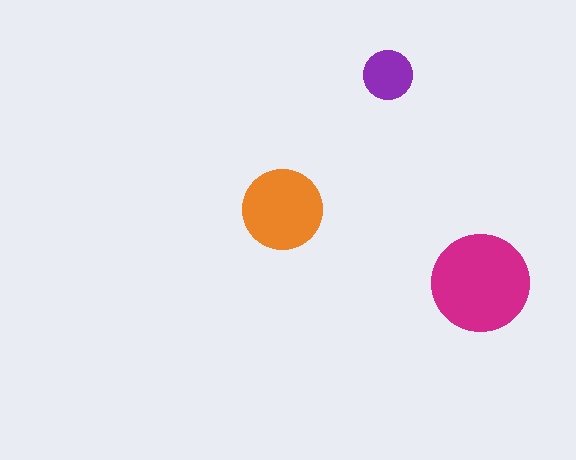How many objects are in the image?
There are 3 objects in the image.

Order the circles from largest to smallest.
the magenta one, the orange one, the purple one.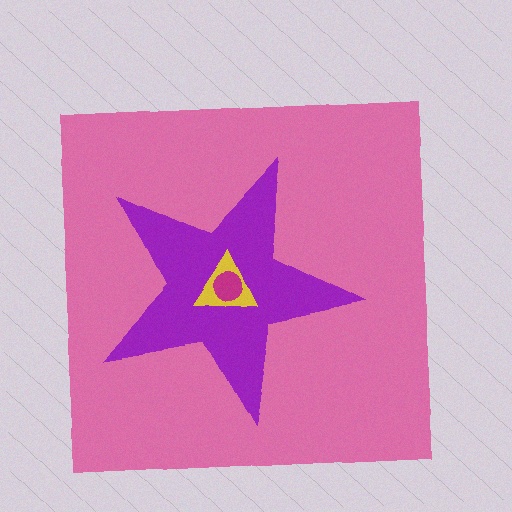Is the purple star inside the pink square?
Yes.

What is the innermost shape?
The magenta circle.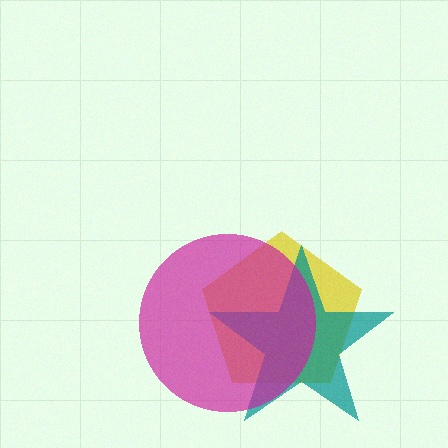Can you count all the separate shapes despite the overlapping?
Yes, there are 3 separate shapes.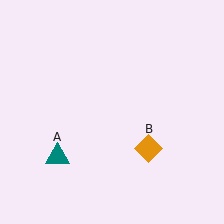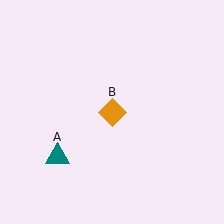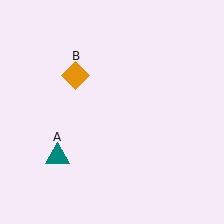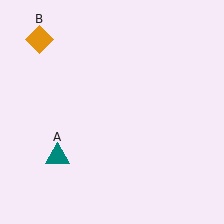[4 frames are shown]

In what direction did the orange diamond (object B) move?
The orange diamond (object B) moved up and to the left.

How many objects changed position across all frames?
1 object changed position: orange diamond (object B).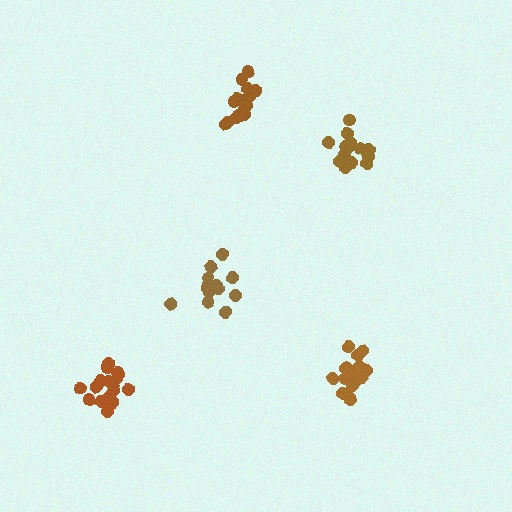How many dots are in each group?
Group 1: 17 dots, Group 2: 19 dots, Group 3: 18 dots, Group 4: 15 dots, Group 5: 15 dots (84 total).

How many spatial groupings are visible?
There are 5 spatial groupings.